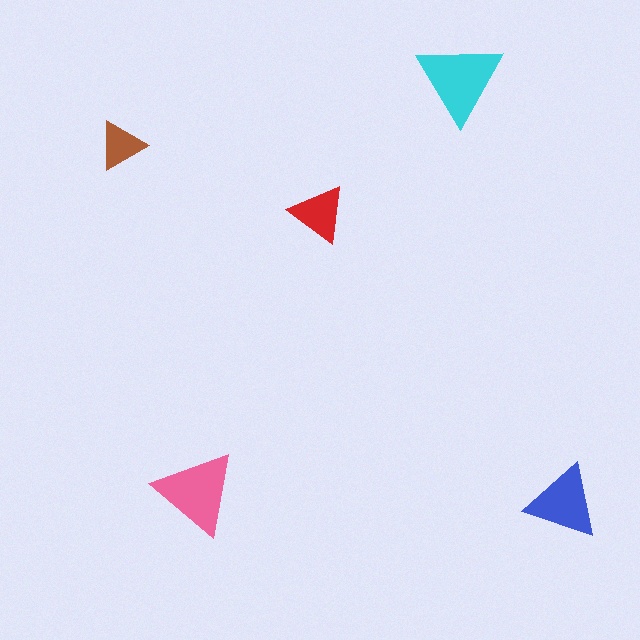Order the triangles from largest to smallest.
the cyan one, the pink one, the blue one, the red one, the brown one.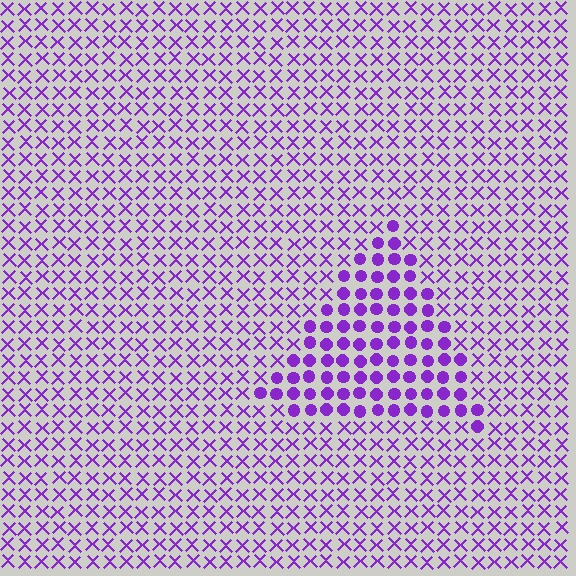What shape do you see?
I see a triangle.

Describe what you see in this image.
The image is filled with small purple elements arranged in a uniform grid. A triangle-shaped region contains circles, while the surrounding area contains X marks. The boundary is defined purely by the change in element shape.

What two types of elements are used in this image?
The image uses circles inside the triangle region and X marks outside it.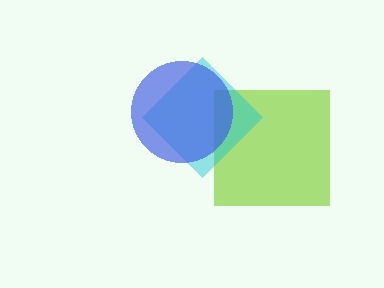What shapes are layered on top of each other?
The layered shapes are: a lime square, a cyan diamond, a blue circle.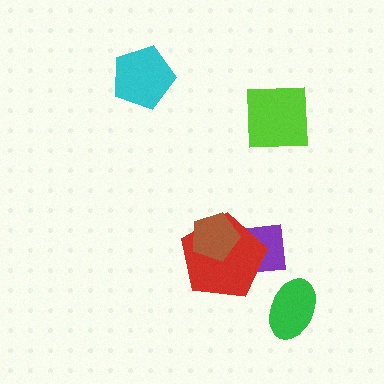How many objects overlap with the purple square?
2 objects overlap with the purple square.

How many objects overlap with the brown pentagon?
2 objects overlap with the brown pentagon.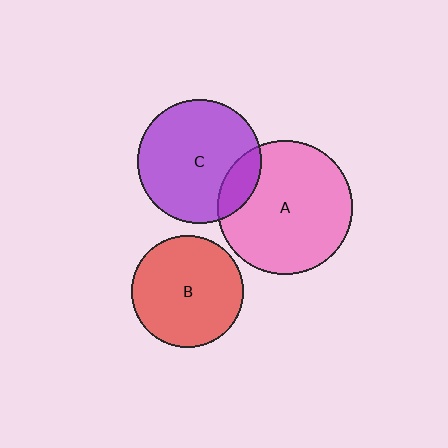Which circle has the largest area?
Circle A (pink).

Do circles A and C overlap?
Yes.